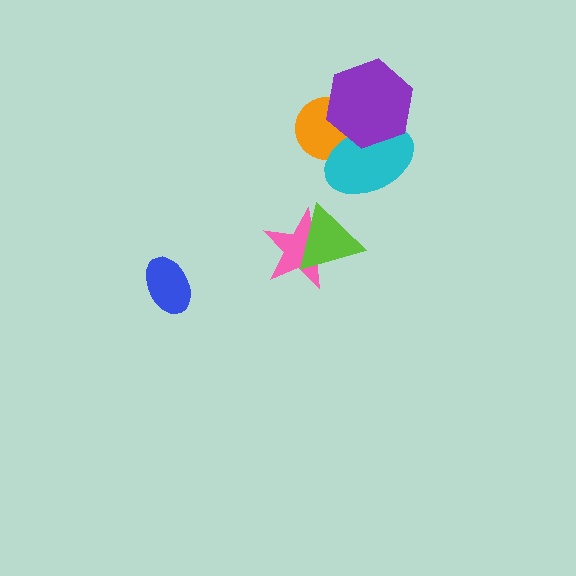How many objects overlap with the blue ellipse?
0 objects overlap with the blue ellipse.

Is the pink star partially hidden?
Yes, it is partially covered by another shape.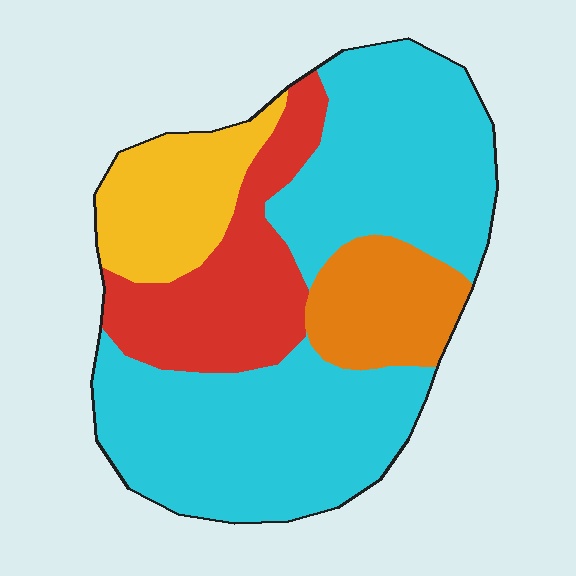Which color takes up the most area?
Cyan, at roughly 55%.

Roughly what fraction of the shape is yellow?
Yellow takes up about one eighth (1/8) of the shape.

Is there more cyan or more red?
Cyan.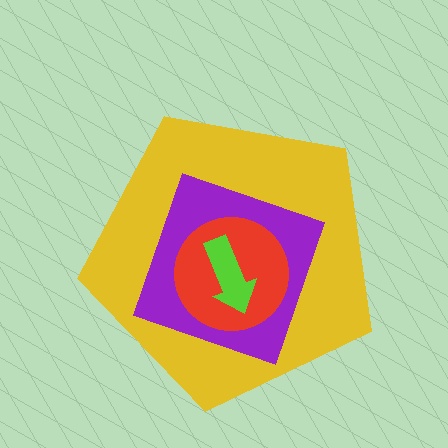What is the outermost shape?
The yellow pentagon.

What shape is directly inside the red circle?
The lime arrow.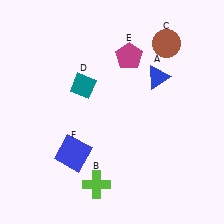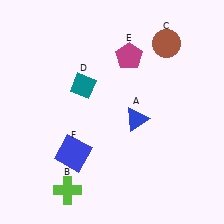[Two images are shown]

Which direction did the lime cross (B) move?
The lime cross (B) moved left.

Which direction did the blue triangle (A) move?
The blue triangle (A) moved down.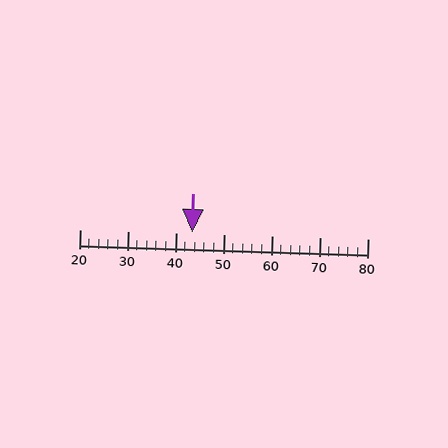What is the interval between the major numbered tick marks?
The major tick marks are spaced 10 units apart.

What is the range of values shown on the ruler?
The ruler shows values from 20 to 80.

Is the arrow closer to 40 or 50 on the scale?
The arrow is closer to 40.